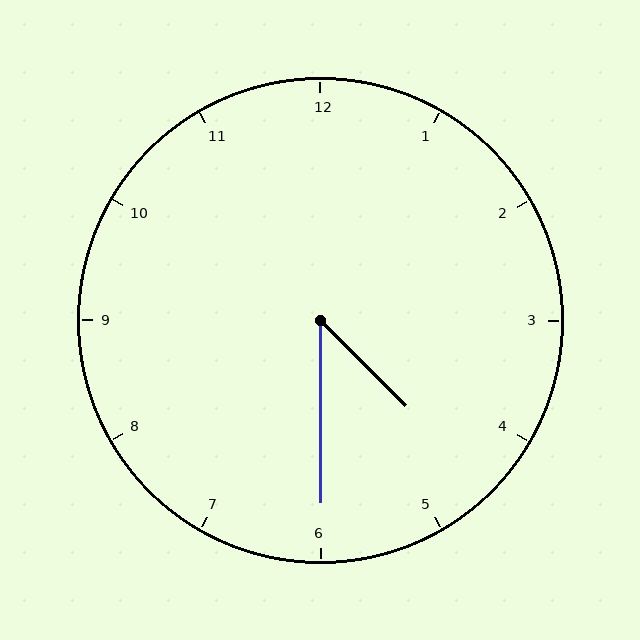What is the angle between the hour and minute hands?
Approximately 45 degrees.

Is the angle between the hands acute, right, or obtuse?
It is acute.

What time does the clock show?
4:30.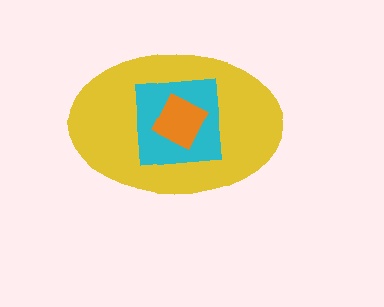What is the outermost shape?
The yellow ellipse.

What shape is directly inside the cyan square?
The orange square.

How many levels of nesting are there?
3.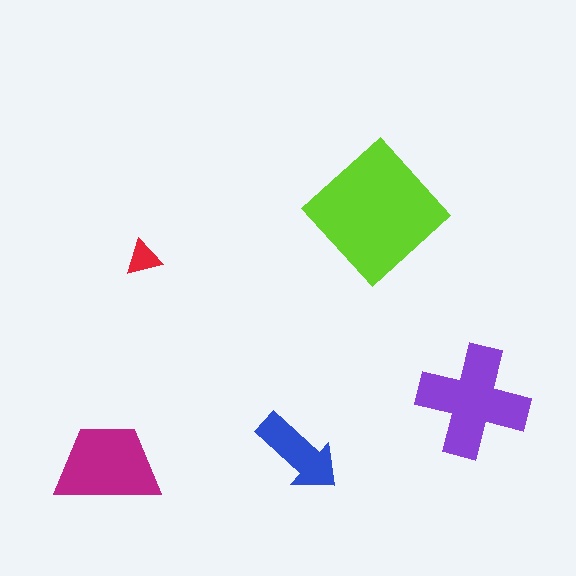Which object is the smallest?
The red triangle.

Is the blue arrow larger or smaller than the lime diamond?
Smaller.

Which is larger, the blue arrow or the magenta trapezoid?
The magenta trapezoid.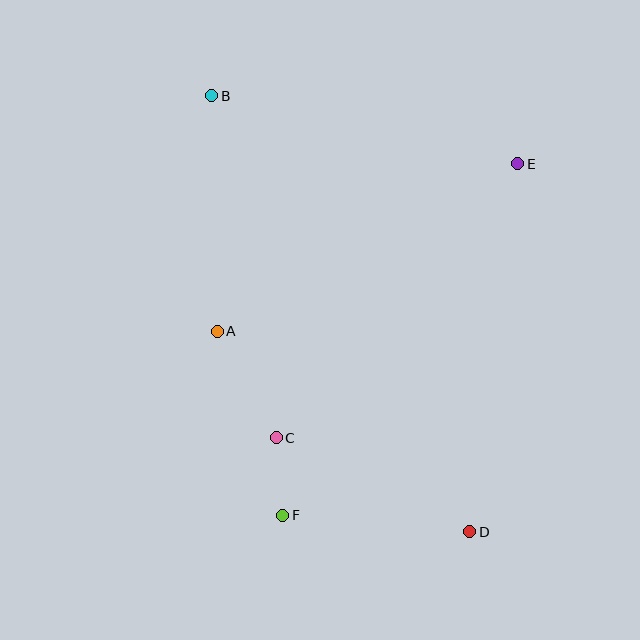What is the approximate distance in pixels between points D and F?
The distance between D and F is approximately 188 pixels.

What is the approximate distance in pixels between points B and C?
The distance between B and C is approximately 348 pixels.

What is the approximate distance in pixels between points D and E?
The distance between D and E is approximately 371 pixels.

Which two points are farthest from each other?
Points B and D are farthest from each other.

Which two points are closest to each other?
Points C and F are closest to each other.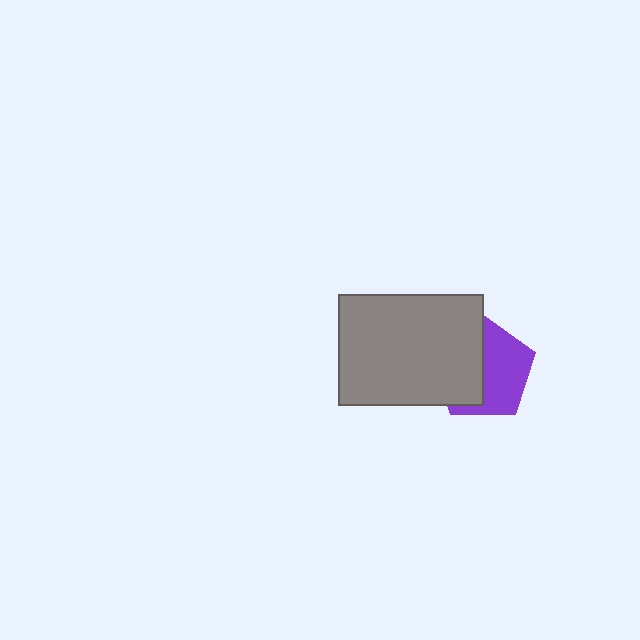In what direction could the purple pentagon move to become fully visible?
The purple pentagon could move right. That would shift it out from behind the gray rectangle entirely.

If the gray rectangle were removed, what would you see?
You would see the complete purple pentagon.